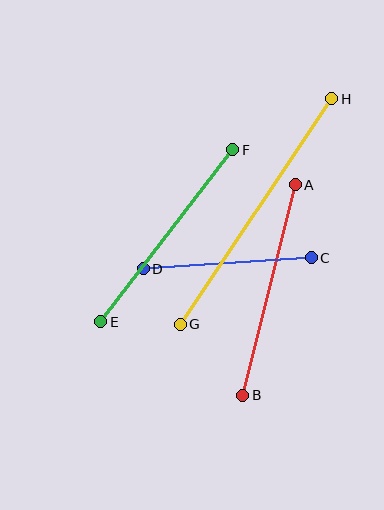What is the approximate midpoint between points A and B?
The midpoint is at approximately (269, 290) pixels.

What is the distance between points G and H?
The distance is approximately 272 pixels.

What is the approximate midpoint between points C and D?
The midpoint is at approximately (227, 263) pixels.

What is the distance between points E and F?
The distance is approximately 217 pixels.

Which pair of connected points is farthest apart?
Points G and H are farthest apart.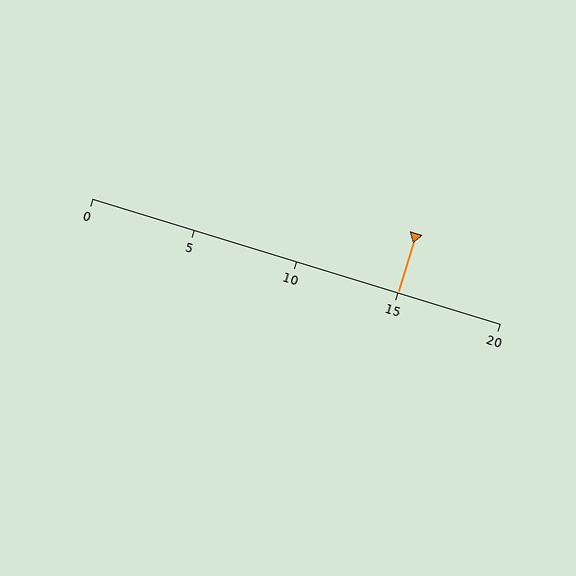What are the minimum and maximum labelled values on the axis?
The axis runs from 0 to 20.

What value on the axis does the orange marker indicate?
The marker indicates approximately 15.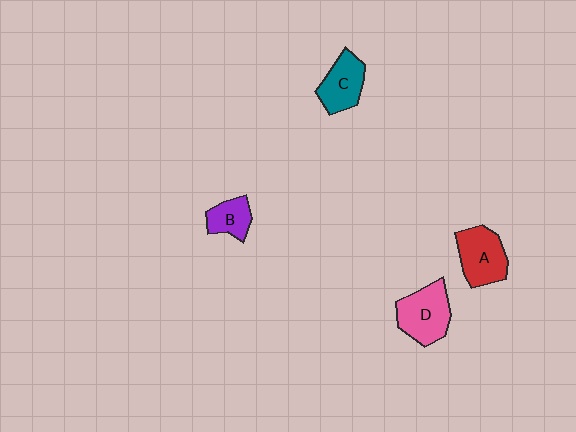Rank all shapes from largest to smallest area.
From largest to smallest: D (pink), A (red), C (teal), B (purple).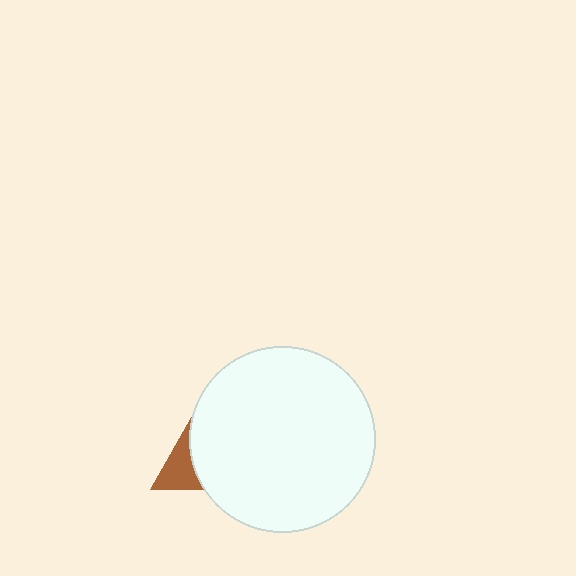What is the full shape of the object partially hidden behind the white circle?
The partially hidden object is a brown triangle.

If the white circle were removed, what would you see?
You would see the complete brown triangle.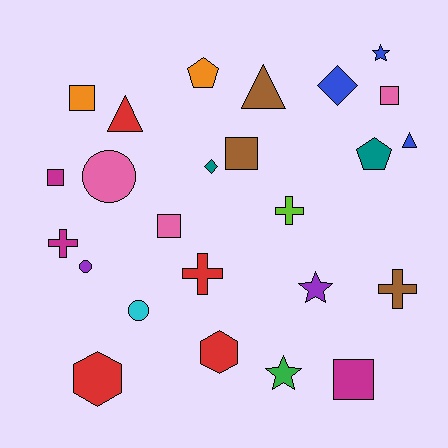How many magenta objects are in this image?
There are 3 magenta objects.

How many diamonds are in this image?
There are 2 diamonds.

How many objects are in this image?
There are 25 objects.